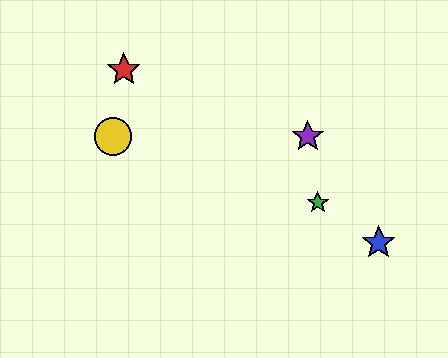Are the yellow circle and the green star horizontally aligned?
No, the yellow circle is at y≈136 and the green star is at y≈203.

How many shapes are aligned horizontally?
2 shapes (the yellow circle, the purple star) are aligned horizontally.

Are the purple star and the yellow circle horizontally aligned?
Yes, both are at y≈136.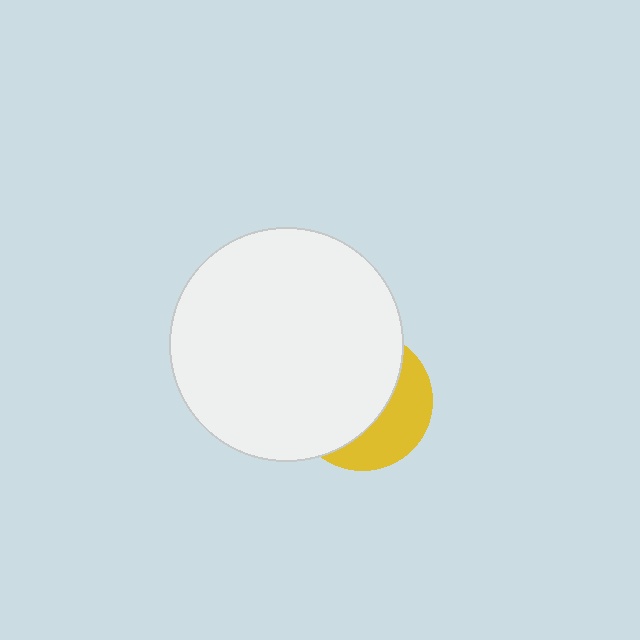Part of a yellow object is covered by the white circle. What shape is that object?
It is a circle.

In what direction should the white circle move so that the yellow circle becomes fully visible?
The white circle should move left. That is the shortest direction to clear the overlap and leave the yellow circle fully visible.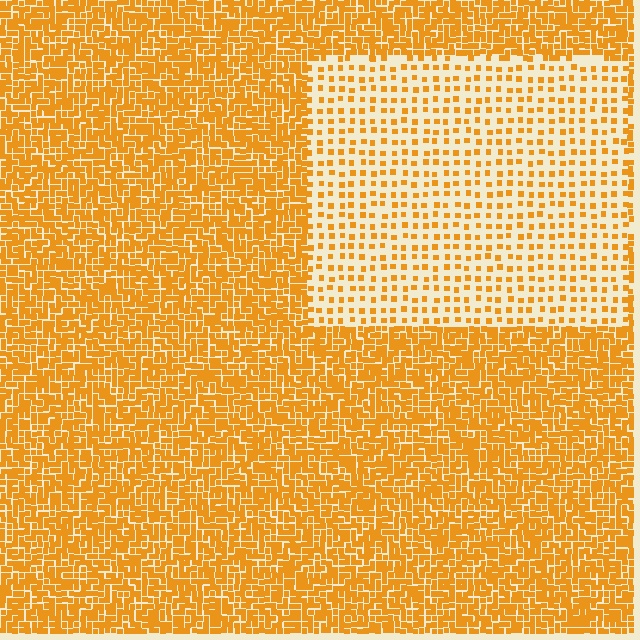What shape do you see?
I see a rectangle.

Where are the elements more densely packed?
The elements are more densely packed outside the rectangle boundary.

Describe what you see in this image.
The image contains small orange elements arranged at two different densities. A rectangle-shaped region is visible where the elements are less densely packed than the surrounding area.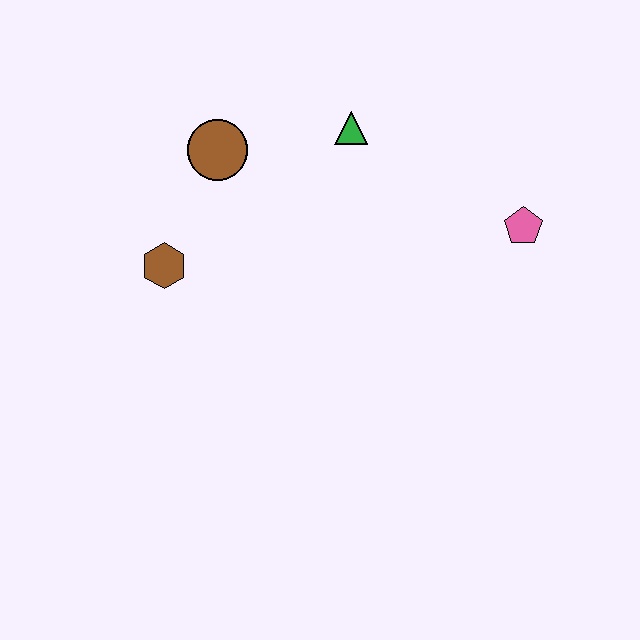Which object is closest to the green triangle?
The brown circle is closest to the green triangle.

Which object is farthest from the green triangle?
The brown hexagon is farthest from the green triangle.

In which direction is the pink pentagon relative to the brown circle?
The pink pentagon is to the right of the brown circle.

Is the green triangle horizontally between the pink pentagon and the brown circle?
Yes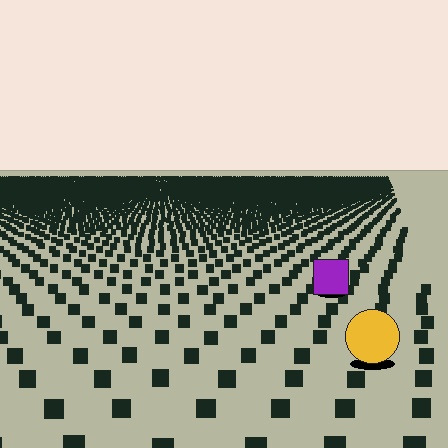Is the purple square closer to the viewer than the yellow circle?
No. The yellow circle is closer — you can tell from the texture gradient: the ground texture is coarser near it.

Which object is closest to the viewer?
The yellow circle is closest. The texture marks near it are larger and more spread out.